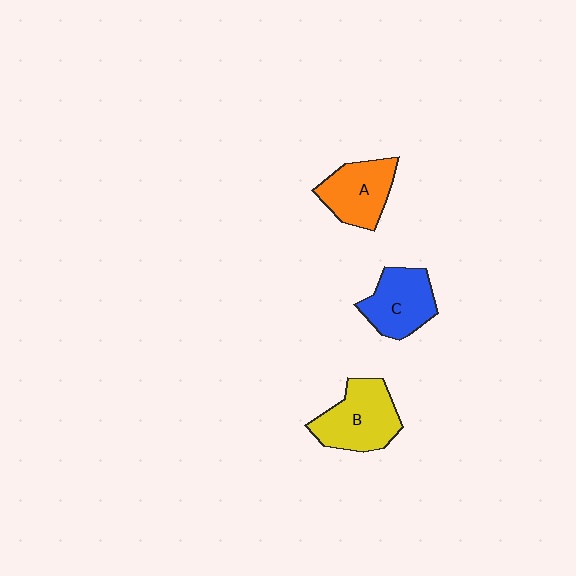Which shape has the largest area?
Shape B (yellow).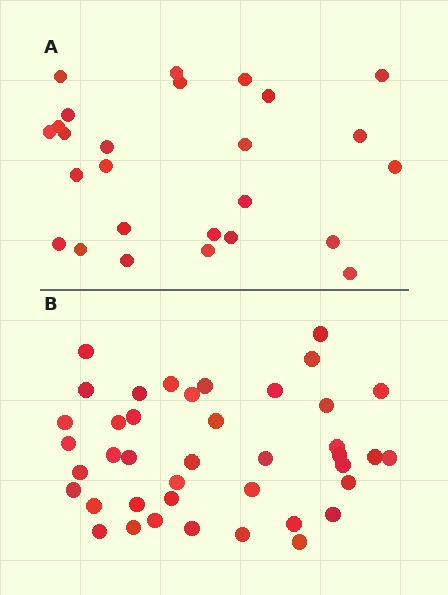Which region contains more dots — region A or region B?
Region B (the bottom region) has more dots.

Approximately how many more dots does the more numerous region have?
Region B has approximately 15 more dots than region A.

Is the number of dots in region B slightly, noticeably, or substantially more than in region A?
Region B has substantially more. The ratio is roughly 1.6 to 1.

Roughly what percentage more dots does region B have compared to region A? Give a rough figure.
About 60% more.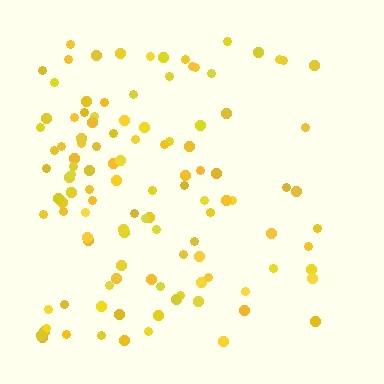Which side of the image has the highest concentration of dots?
The left.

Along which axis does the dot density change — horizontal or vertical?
Horizontal.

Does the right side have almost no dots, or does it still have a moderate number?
Still a moderate number, just noticeably fewer than the left.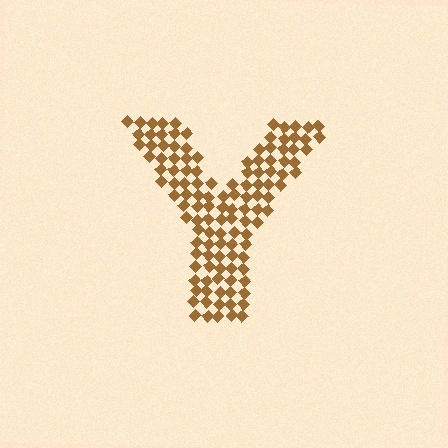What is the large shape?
The large shape is the letter Y.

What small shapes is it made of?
It is made of small diamonds.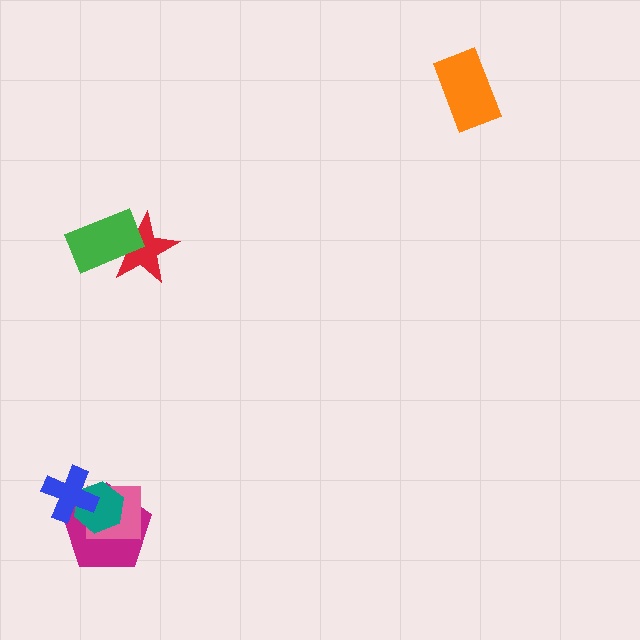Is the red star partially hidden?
Yes, it is partially covered by another shape.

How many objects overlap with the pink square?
3 objects overlap with the pink square.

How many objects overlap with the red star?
1 object overlaps with the red star.